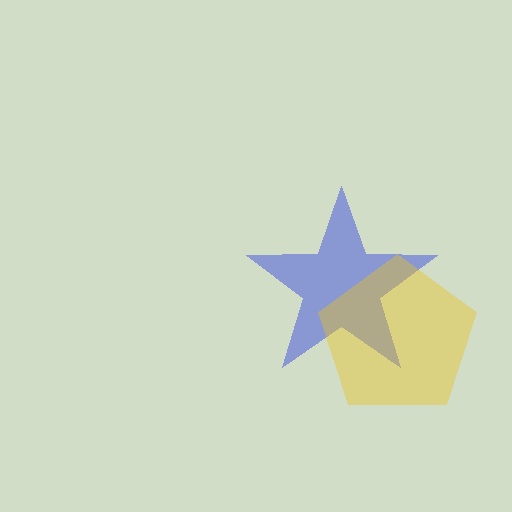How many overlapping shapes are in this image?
There are 2 overlapping shapes in the image.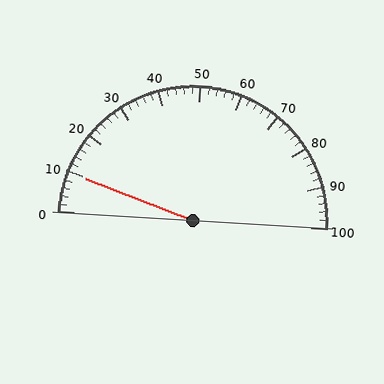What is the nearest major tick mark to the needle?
The nearest major tick mark is 10.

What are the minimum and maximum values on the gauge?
The gauge ranges from 0 to 100.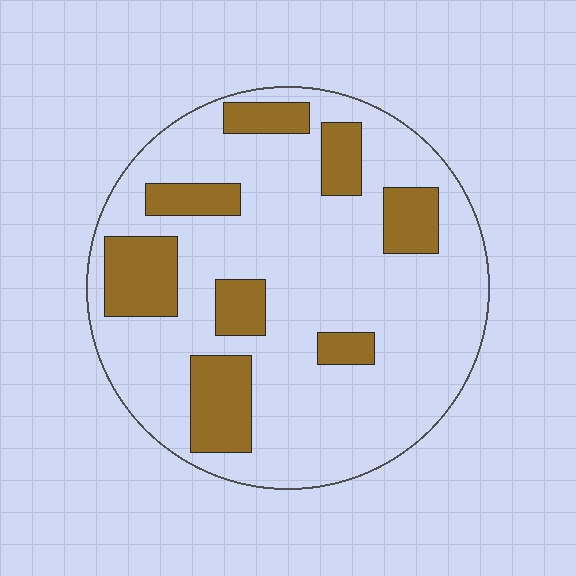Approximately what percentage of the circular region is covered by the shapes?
Approximately 25%.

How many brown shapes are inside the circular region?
8.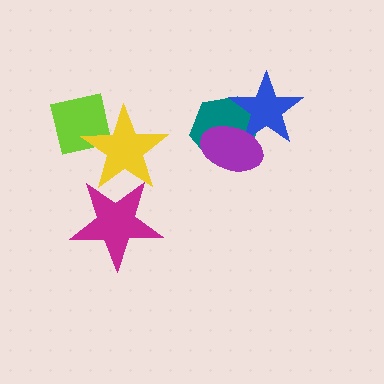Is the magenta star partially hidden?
Yes, it is partially covered by another shape.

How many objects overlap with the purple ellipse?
2 objects overlap with the purple ellipse.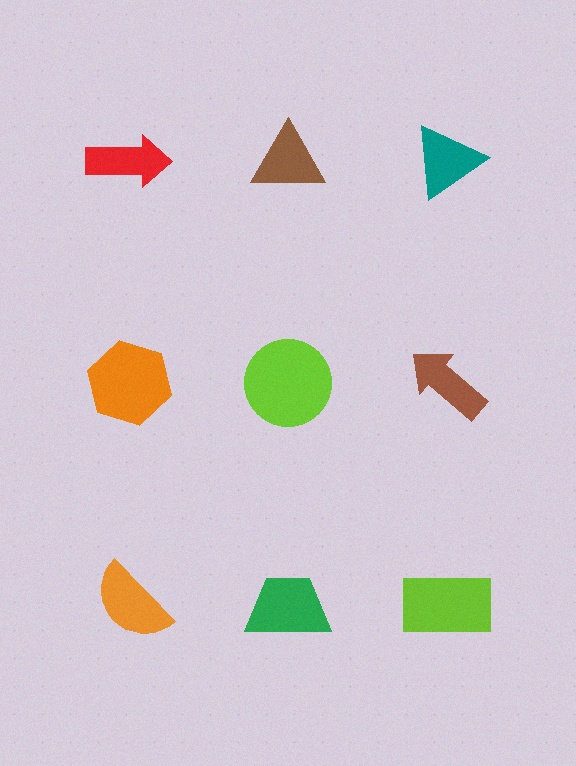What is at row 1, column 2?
A brown triangle.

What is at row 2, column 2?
A lime circle.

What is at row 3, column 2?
A green trapezoid.